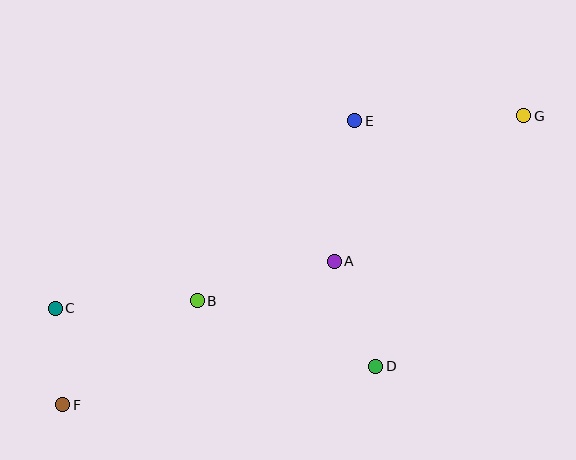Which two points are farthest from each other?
Points F and G are farthest from each other.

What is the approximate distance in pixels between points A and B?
The distance between A and B is approximately 143 pixels.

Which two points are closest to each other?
Points C and F are closest to each other.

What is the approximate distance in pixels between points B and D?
The distance between B and D is approximately 190 pixels.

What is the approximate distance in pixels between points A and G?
The distance between A and G is approximately 239 pixels.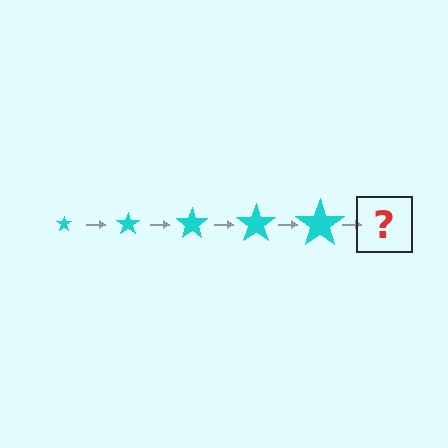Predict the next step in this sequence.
The next step is a cyan star, larger than the previous one.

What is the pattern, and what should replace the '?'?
The pattern is that the star gets progressively larger each step. The '?' should be a cyan star, larger than the previous one.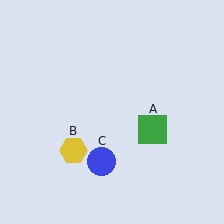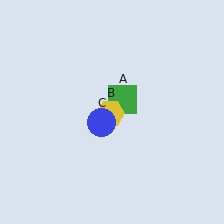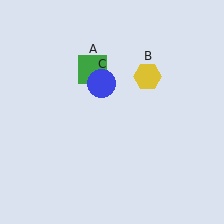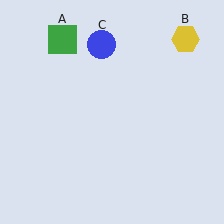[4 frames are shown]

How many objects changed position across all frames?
3 objects changed position: green square (object A), yellow hexagon (object B), blue circle (object C).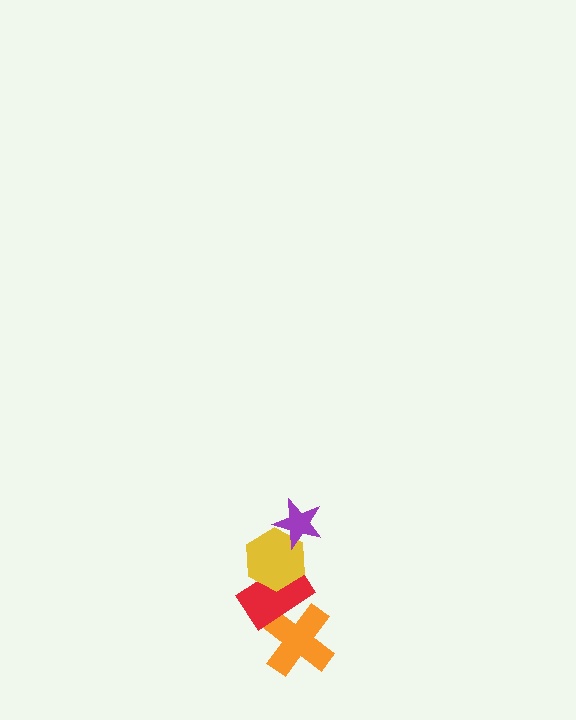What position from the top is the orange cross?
The orange cross is 4th from the top.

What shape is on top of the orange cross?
The red rectangle is on top of the orange cross.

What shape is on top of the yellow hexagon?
The purple star is on top of the yellow hexagon.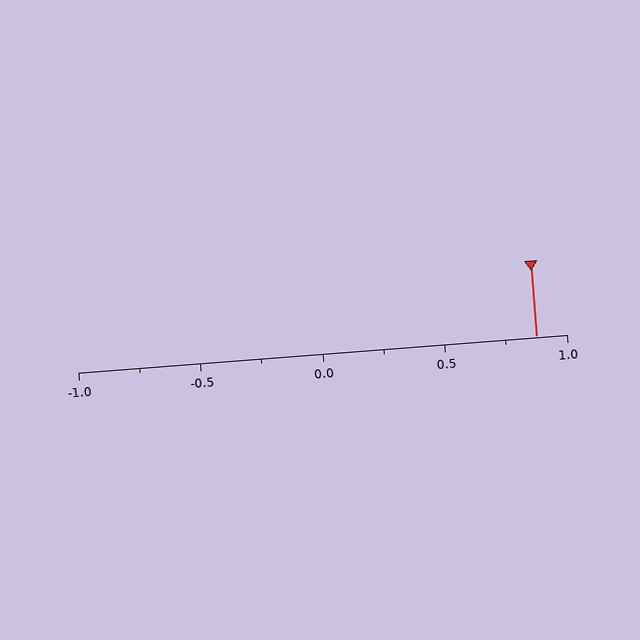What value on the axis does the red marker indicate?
The marker indicates approximately 0.88.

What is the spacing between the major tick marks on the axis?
The major ticks are spaced 0.5 apart.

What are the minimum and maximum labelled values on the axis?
The axis runs from -1.0 to 1.0.